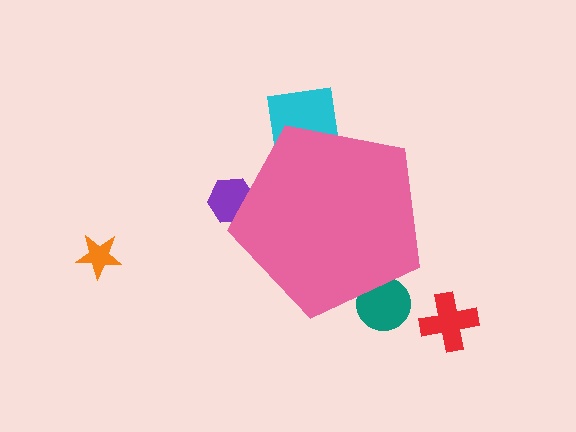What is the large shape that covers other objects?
A pink pentagon.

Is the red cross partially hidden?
No, the red cross is fully visible.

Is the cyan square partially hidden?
Yes, the cyan square is partially hidden behind the pink pentagon.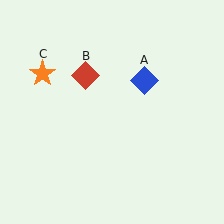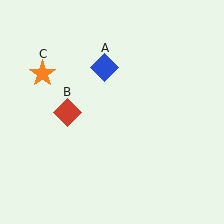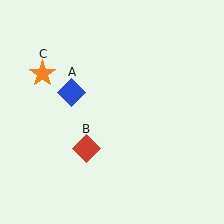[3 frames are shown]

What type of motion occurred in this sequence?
The blue diamond (object A), red diamond (object B) rotated counterclockwise around the center of the scene.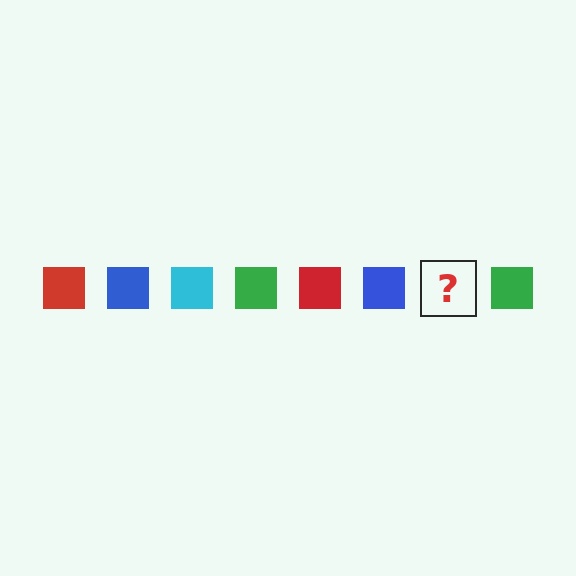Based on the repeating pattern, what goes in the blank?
The blank should be a cyan square.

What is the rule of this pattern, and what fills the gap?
The rule is that the pattern cycles through red, blue, cyan, green squares. The gap should be filled with a cyan square.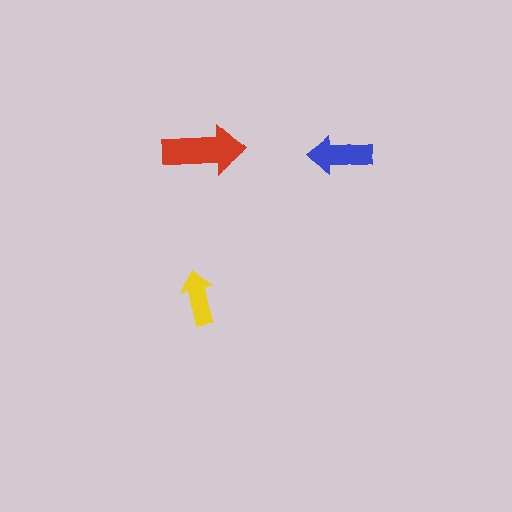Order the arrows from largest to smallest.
the red one, the blue one, the yellow one.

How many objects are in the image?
There are 3 objects in the image.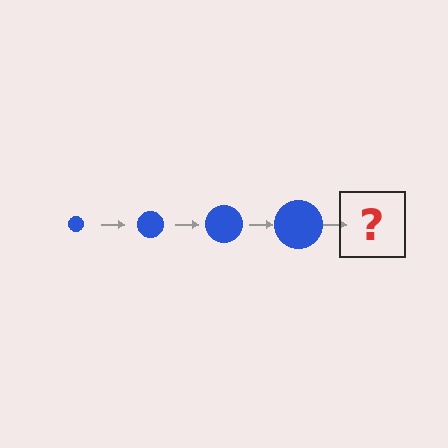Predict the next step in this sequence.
The next step is a blue circle, larger than the previous one.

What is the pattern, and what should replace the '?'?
The pattern is that the circle gets progressively larger each step. The '?' should be a blue circle, larger than the previous one.